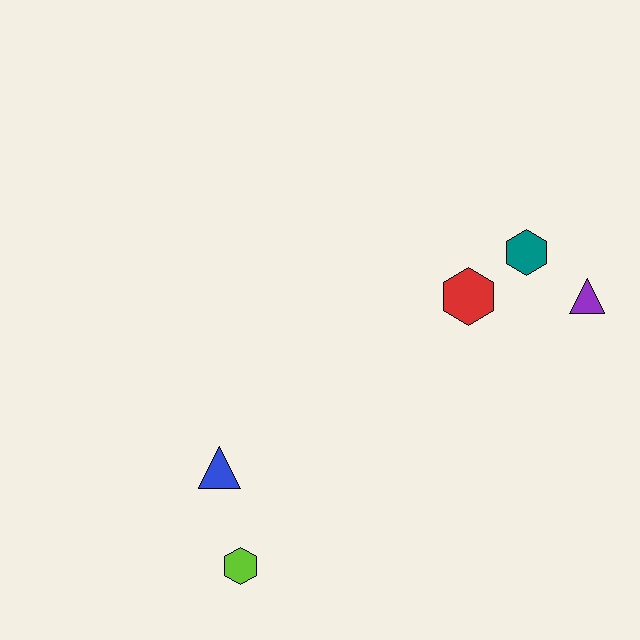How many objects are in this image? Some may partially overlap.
There are 5 objects.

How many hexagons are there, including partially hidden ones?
There are 3 hexagons.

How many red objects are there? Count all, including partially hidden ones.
There is 1 red object.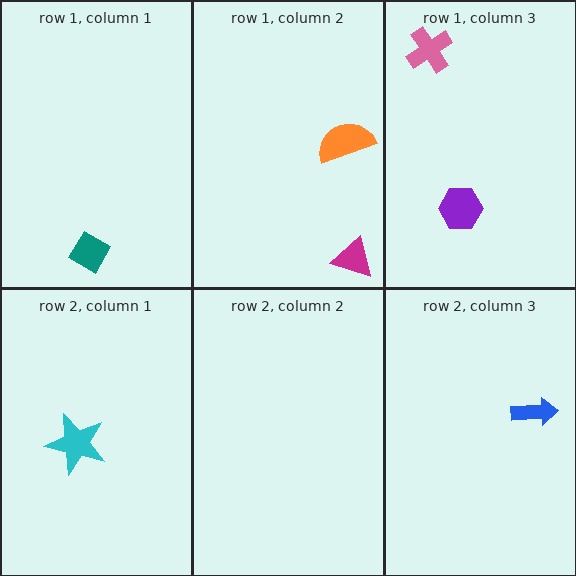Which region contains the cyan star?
The row 2, column 1 region.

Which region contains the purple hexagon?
The row 1, column 3 region.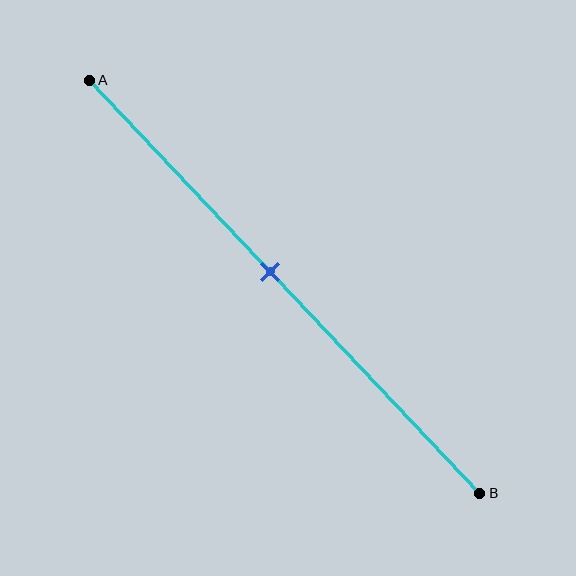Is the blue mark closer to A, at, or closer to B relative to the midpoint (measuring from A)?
The blue mark is closer to point A than the midpoint of segment AB.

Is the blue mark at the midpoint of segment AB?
No, the mark is at about 45% from A, not at the 50% midpoint.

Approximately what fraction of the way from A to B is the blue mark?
The blue mark is approximately 45% of the way from A to B.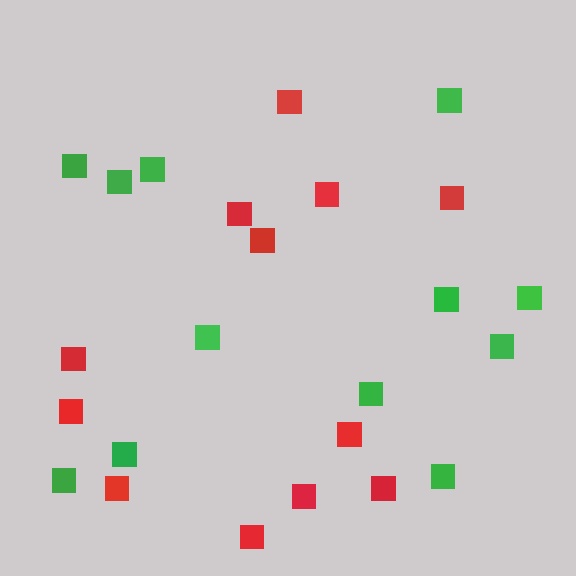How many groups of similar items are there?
There are 2 groups: one group of red squares (12) and one group of green squares (12).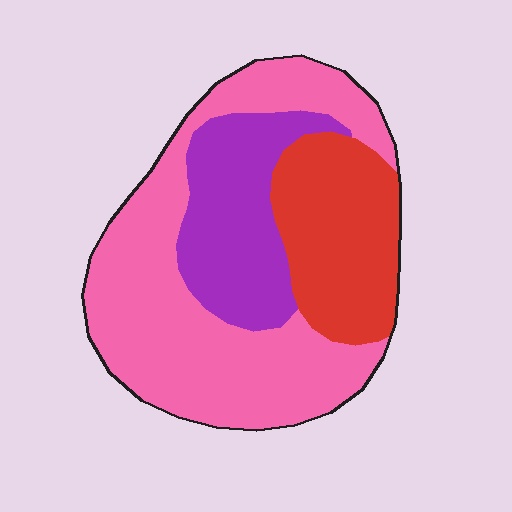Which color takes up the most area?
Pink, at roughly 50%.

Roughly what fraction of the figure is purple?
Purple takes up less than a quarter of the figure.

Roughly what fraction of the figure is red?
Red covers around 25% of the figure.